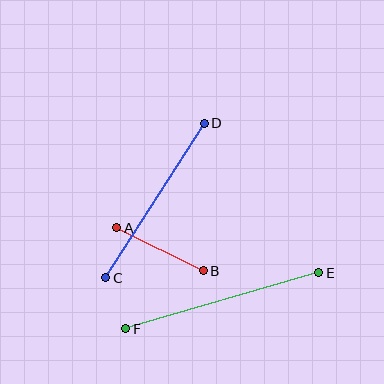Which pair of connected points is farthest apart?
Points E and F are farthest apart.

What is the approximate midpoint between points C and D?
The midpoint is at approximately (155, 200) pixels.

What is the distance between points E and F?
The distance is approximately 201 pixels.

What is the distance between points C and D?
The distance is approximately 183 pixels.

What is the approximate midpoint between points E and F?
The midpoint is at approximately (222, 301) pixels.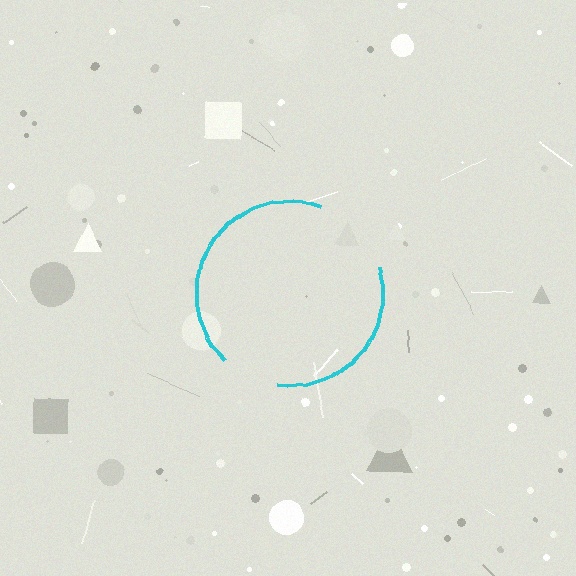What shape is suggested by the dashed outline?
The dashed outline suggests a circle.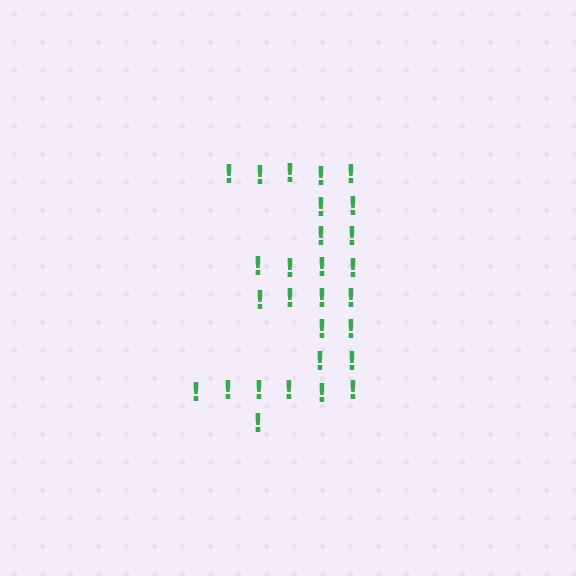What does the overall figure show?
The overall figure shows the digit 3.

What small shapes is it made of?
It is made of small exclamation marks.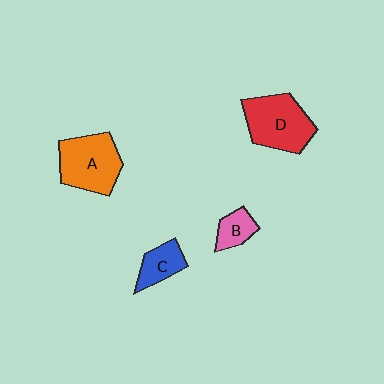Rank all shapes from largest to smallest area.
From largest to smallest: D (red), A (orange), C (blue), B (pink).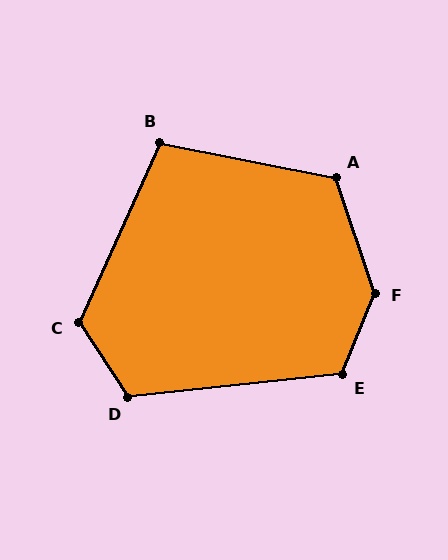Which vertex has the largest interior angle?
F, at approximately 140 degrees.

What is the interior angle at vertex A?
Approximately 120 degrees (obtuse).